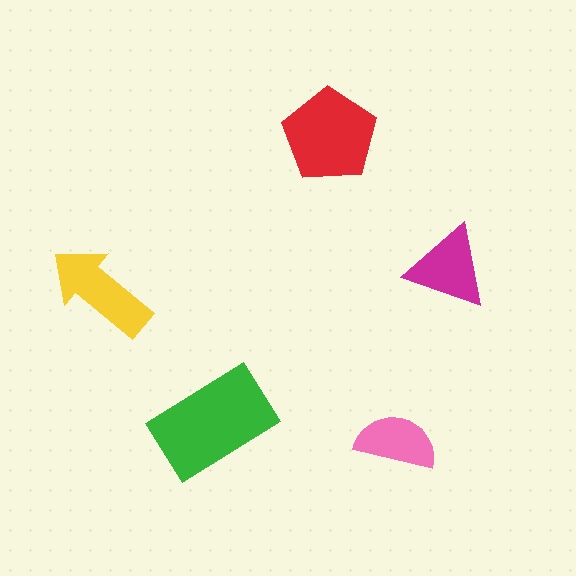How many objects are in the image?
There are 5 objects in the image.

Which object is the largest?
The green rectangle.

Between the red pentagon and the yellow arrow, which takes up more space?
The red pentagon.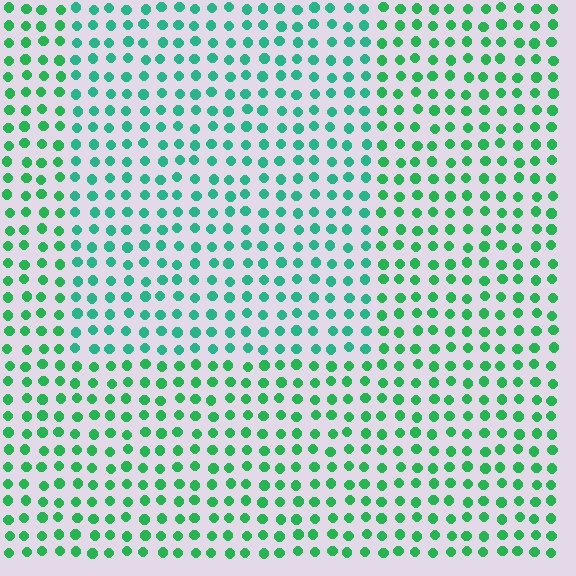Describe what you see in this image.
The image is filled with small green elements in a uniform arrangement. A rectangle-shaped region is visible where the elements are tinted to a slightly different hue, forming a subtle color boundary.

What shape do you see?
I see a rectangle.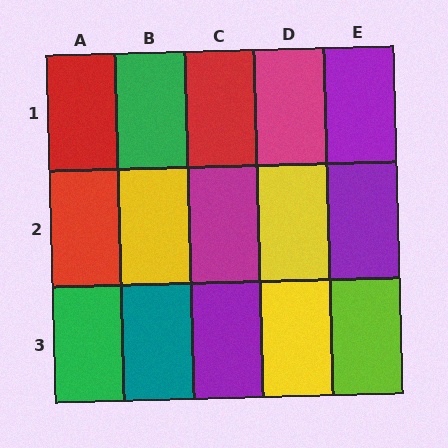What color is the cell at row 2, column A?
Red.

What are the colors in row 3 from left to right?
Green, teal, purple, yellow, lime.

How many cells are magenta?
2 cells are magenta.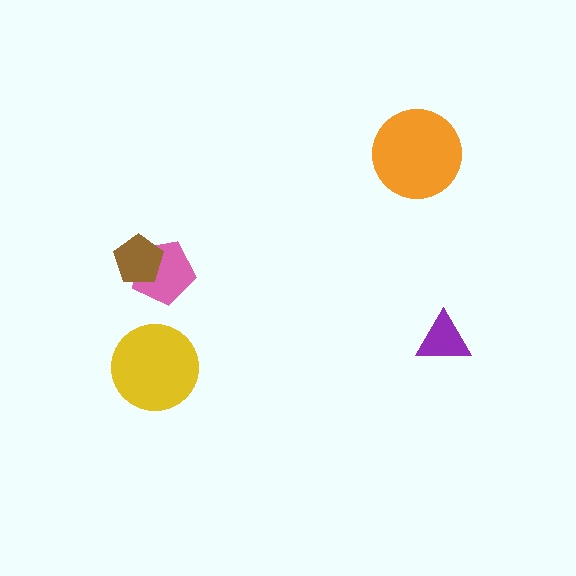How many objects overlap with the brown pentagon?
1 object overlaps with the brown pentagon.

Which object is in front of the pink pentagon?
The brown pentagon is in front of the pink pentagon.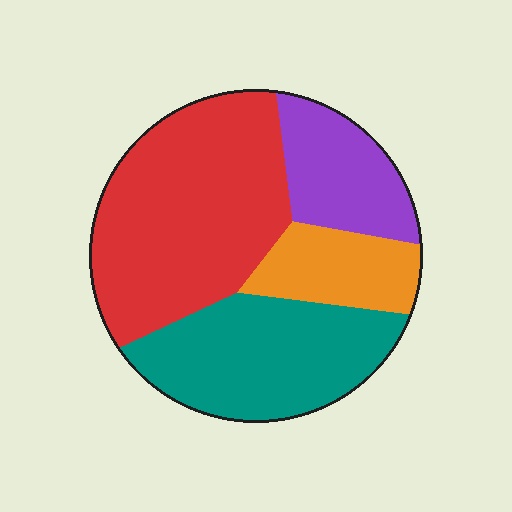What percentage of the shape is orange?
Orange takes up about one eighth (1/8) of the shape.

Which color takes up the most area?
Red, at roughly 40%.